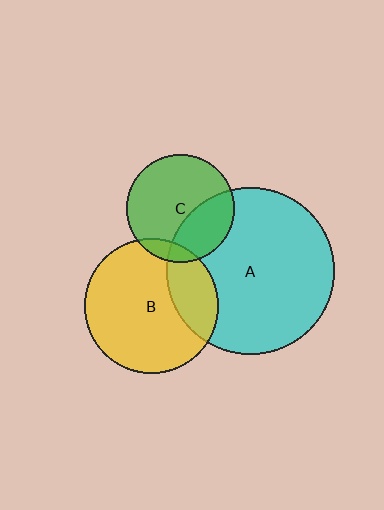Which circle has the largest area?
Circle A (cyan).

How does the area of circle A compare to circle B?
Approximately 1.6 times.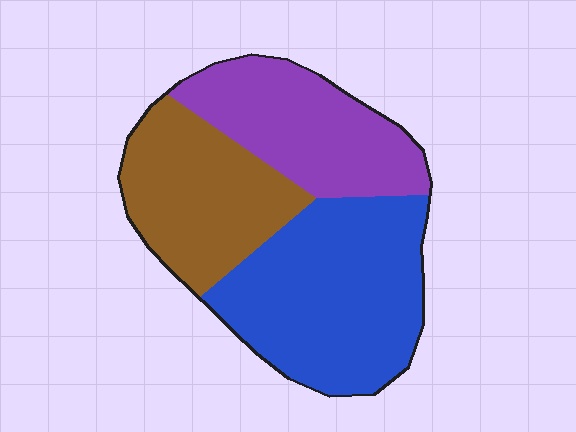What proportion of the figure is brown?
Brown takes up between a quarter and a half of the figure.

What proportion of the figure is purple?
Purple takes up between a quarter and a half of the figure.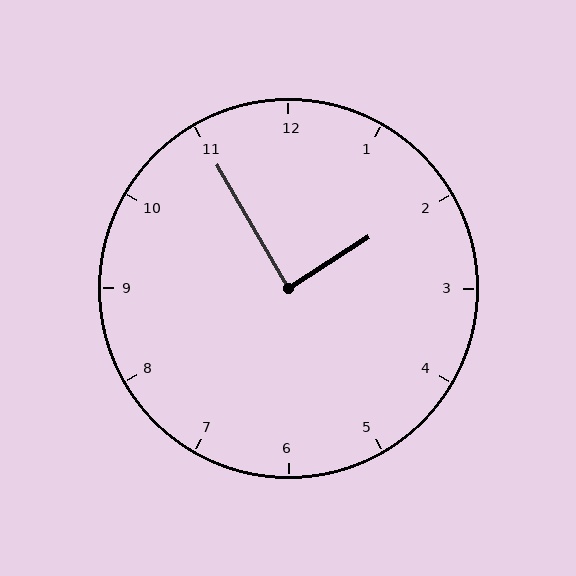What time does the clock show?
1:55.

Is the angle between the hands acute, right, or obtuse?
It is right.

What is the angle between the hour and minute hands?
Approximately 88 degrees.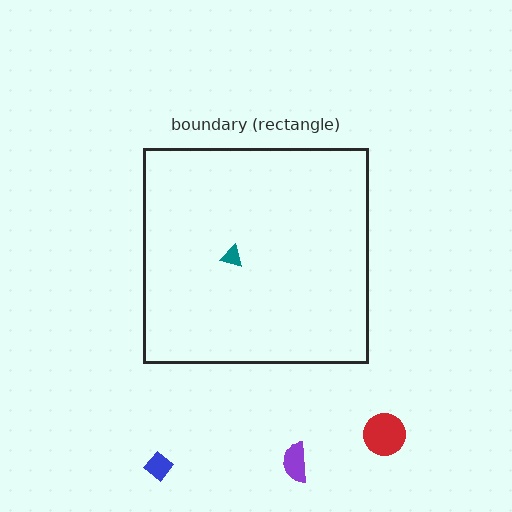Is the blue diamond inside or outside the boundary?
Outside.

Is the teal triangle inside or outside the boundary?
Inside.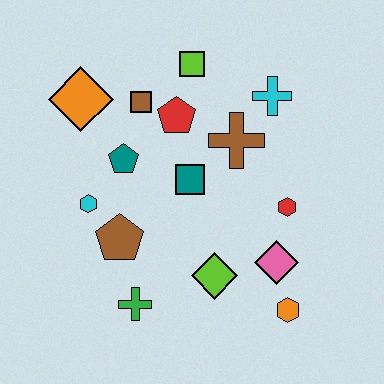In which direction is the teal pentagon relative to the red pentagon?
The teal pentagon is to the left of the red pentagon.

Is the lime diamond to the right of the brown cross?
No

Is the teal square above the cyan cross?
No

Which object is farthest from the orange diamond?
The orange hexagon is farthest from the orange diamond.